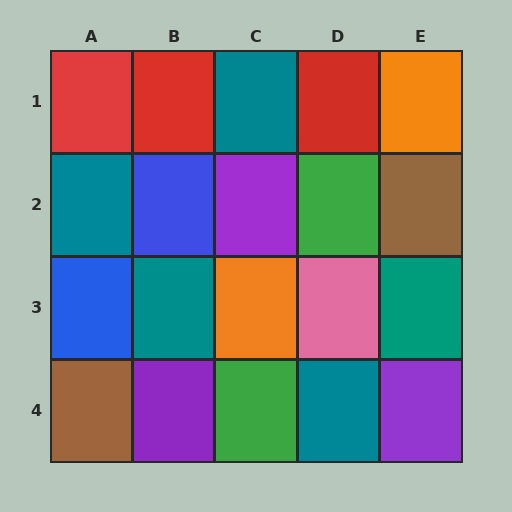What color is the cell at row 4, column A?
Brown.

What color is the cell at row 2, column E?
Brown.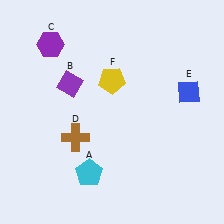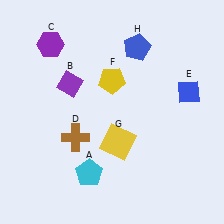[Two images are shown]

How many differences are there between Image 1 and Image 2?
There are 2 differences between the two images.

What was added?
A yellow square (G), a blue pentagon (H) were added in Image 2.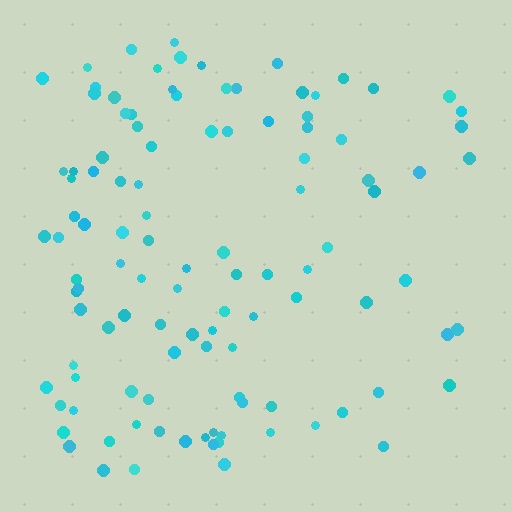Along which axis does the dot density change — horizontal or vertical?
Horizontal.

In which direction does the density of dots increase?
From right to left, with the left side densest.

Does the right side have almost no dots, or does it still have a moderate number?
Still a moderate number, just noticeably fewer than the left.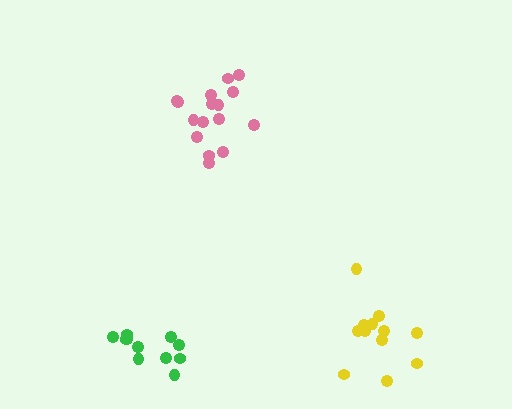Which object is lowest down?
The green cluster is bottommost.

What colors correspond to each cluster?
The clusters are colored: green, pink, yellow.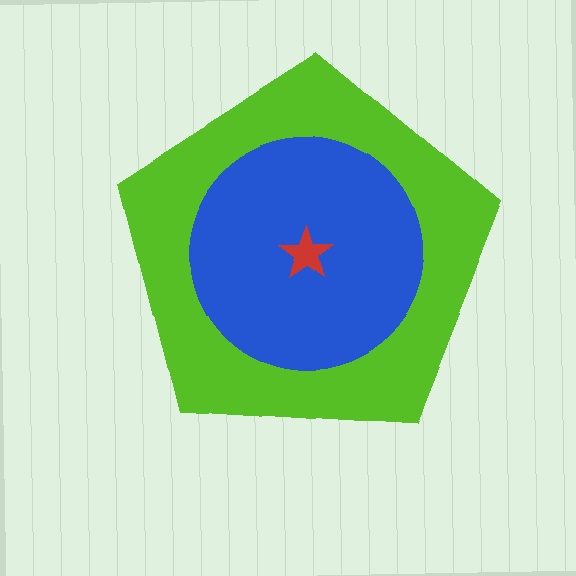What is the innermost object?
The red star.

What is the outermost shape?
The lime pentagon.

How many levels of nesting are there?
3.